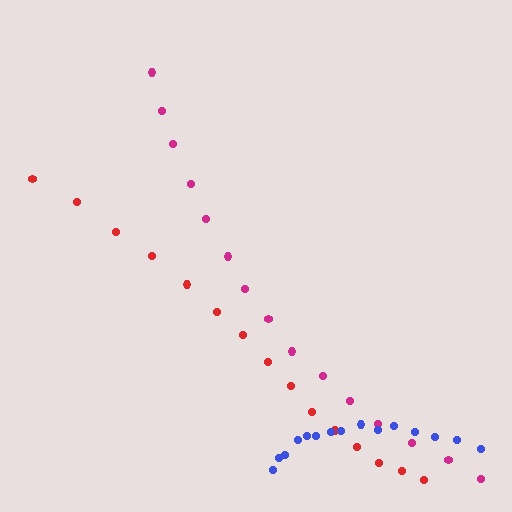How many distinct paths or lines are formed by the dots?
There are 3 distinct paths.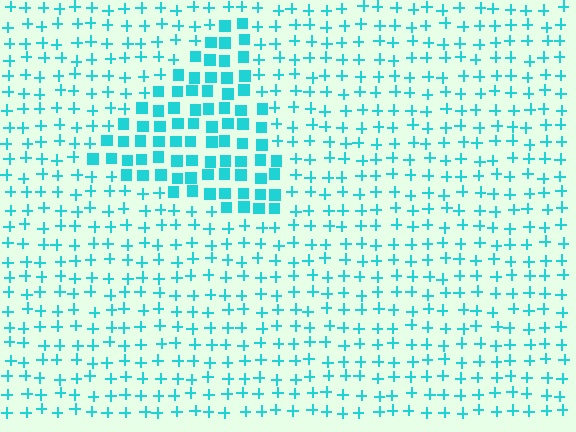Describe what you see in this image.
The image is filled with small cyan elements arranged in a uniform grid. A triangle-shaped region contains squares, while the surrounding area contains plus signs. The boundary is defined purely by the change in element shape.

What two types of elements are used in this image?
The image uses squares inside the triangle region and plus signs outside it.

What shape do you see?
I see a triangle.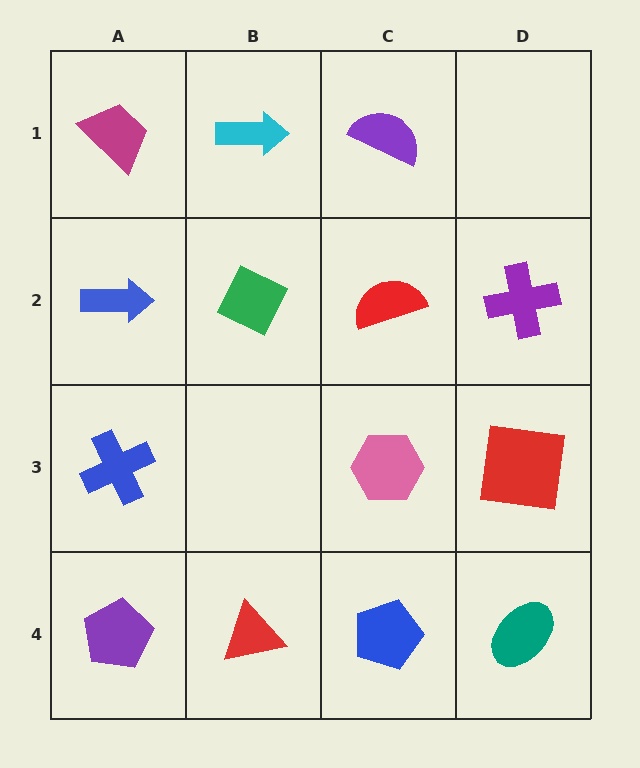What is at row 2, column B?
A green diamond.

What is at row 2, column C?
A red semicircle.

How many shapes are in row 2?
4 shapes.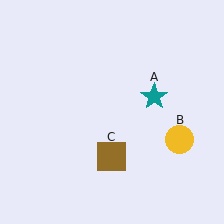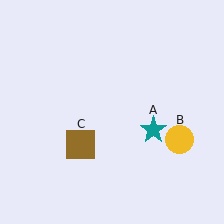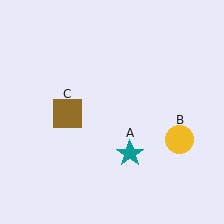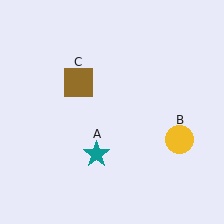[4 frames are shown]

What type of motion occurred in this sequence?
The teal star (object A), brown square (object C) rotated clockwise around the center of the scene.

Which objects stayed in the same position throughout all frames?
Yellow circle (object B) remained stationary.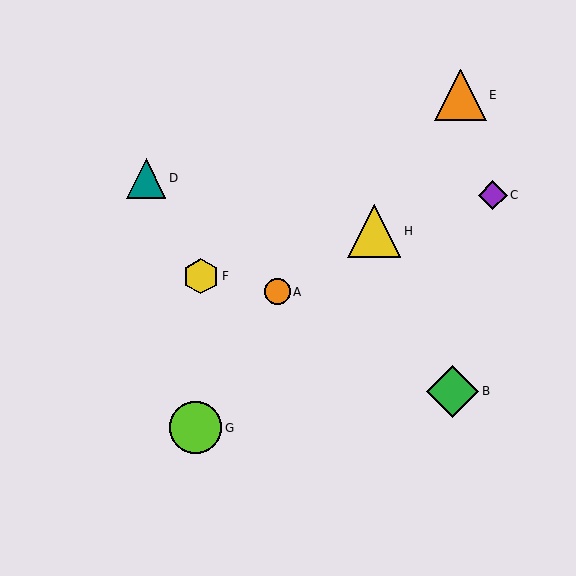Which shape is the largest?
The yellow triangle (labeled H) is the largest.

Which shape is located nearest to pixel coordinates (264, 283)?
The orange circle (labeled A) at (277, 292) is nearest to that location.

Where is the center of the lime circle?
The center of the lime circle is at (196, 428).